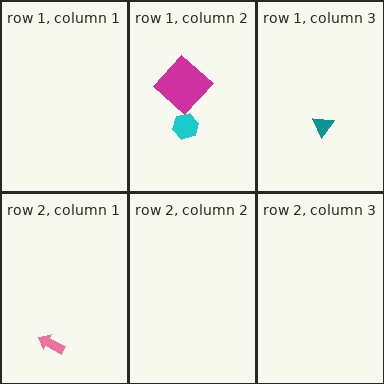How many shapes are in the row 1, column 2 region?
2.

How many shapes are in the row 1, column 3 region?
1.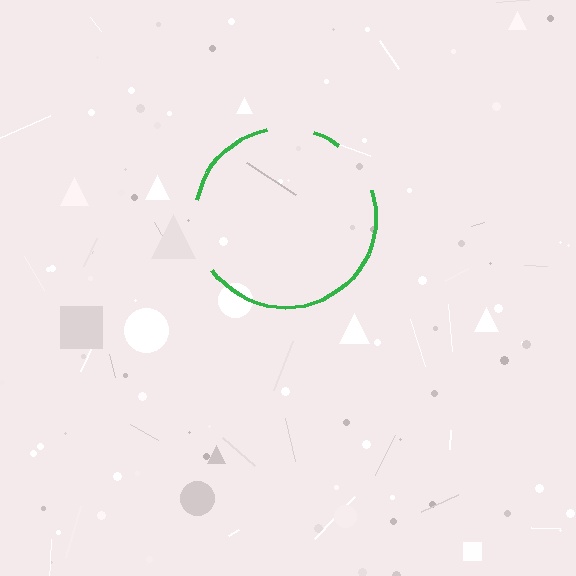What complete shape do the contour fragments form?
The contour fragments form a circle.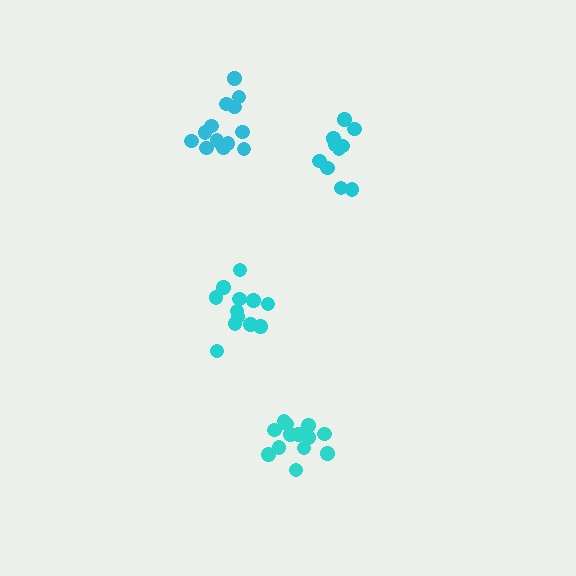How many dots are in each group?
Group 1: 13 dots, Group 2: 12 dots, Group 3: 10 dots, Group 4: 13 dots (48 total).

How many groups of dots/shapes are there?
There are 4 groups.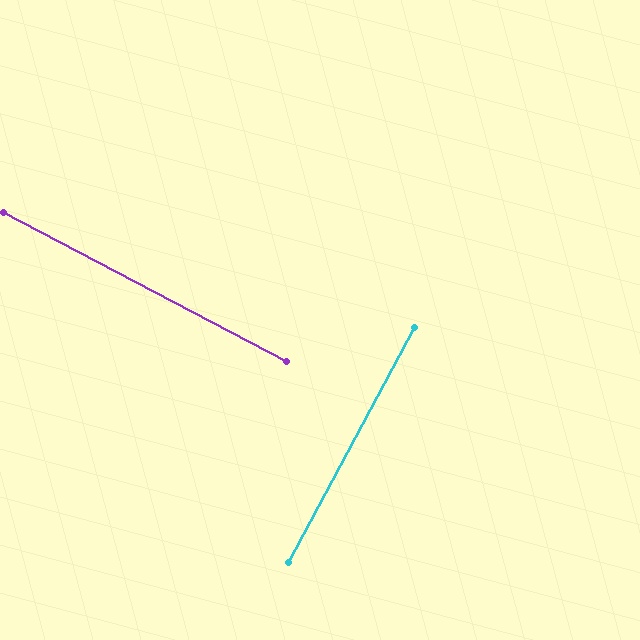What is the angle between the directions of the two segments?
Approximately 90 degrees.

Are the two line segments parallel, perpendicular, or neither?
Perpendicular — they meet at approximately 90°.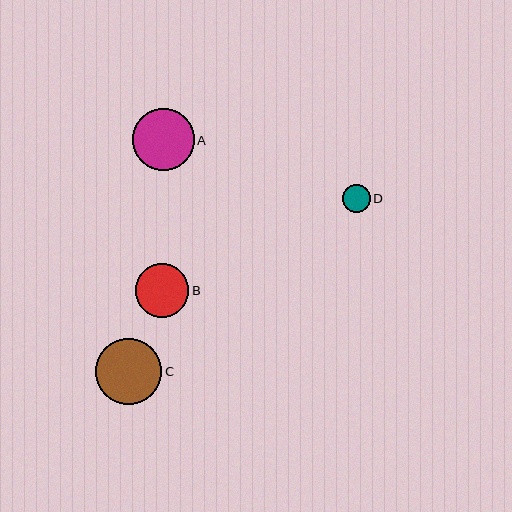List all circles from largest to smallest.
From largest to smallest: C, A, B, D.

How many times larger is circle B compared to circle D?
Circle B is approximately 1.9 times the size of circle D.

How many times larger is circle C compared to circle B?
Circle C is approximately 1.2 times the size of circle B.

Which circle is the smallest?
Circle D is the smallest with a size of approximately 28 pixels.